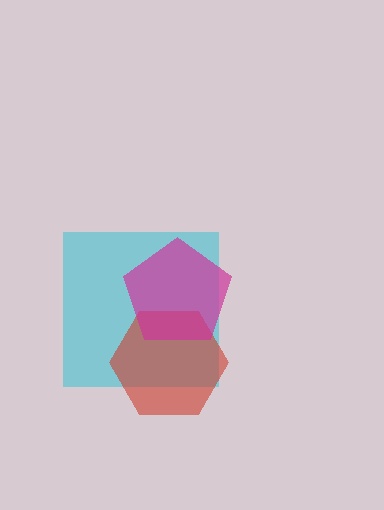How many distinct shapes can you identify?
There are 3 distinct shapes: a cyan square, a red hexagon, a magenta pentagon.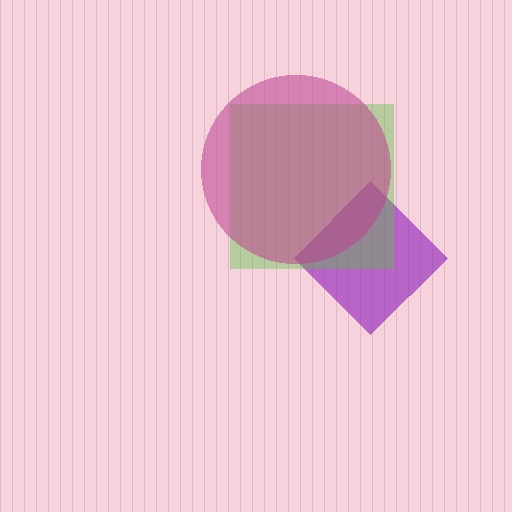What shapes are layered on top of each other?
The layered shapes are: a purple diamond, a lime square, a magenta circle.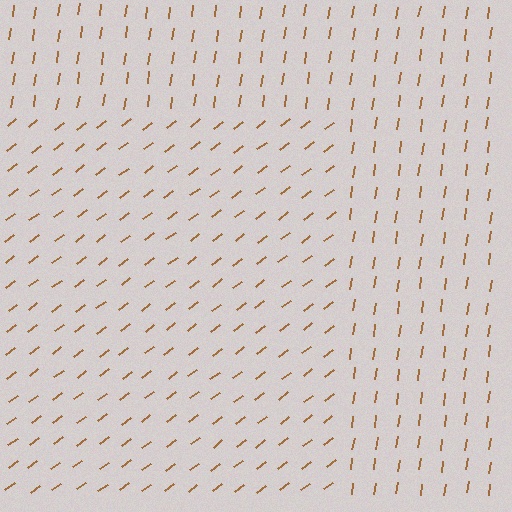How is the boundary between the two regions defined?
The boundary is defined purely by a change in line orientation (approximately 45 degrees difference). All lines are the same color and thickness.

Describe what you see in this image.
The image is filled with small brown line segments. A rectangle region in the image has lines oriented differently from the surrounding lines, creating a visible texture boundary.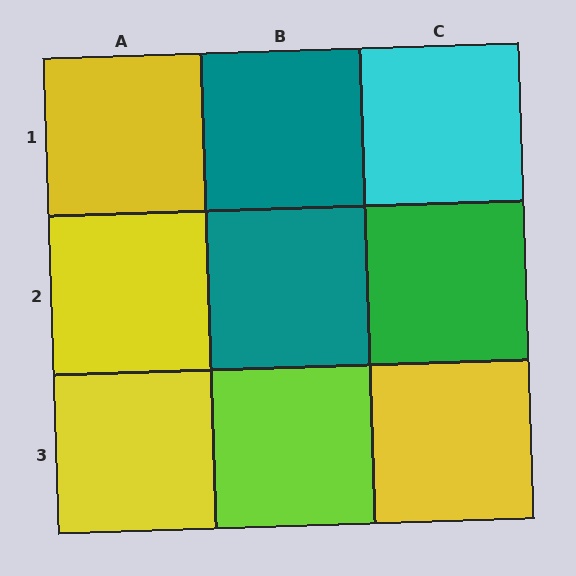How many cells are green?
1 cell is green.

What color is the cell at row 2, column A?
Yellow.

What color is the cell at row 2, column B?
Teal.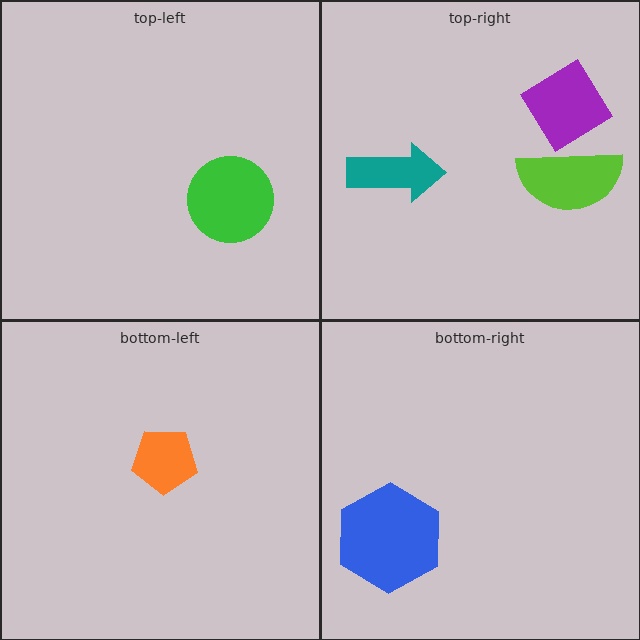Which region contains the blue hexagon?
The bottom-right region.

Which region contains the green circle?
The top-left region.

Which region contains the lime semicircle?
The top-right region.